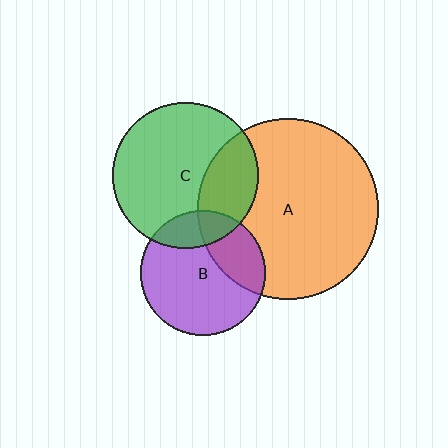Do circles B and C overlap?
Yes.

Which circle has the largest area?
Circle A (orange).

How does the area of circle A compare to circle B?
Approximately 2.1 times.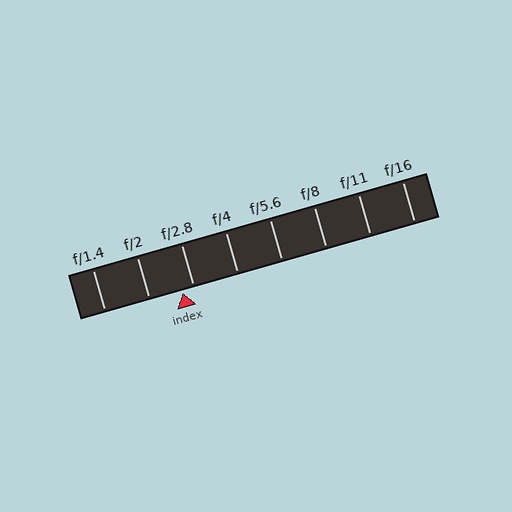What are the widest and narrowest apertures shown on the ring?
The widest aperture shown is f/1.4 and the narrowest is f/16.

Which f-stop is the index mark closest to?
The index mark is closest to f/2.8.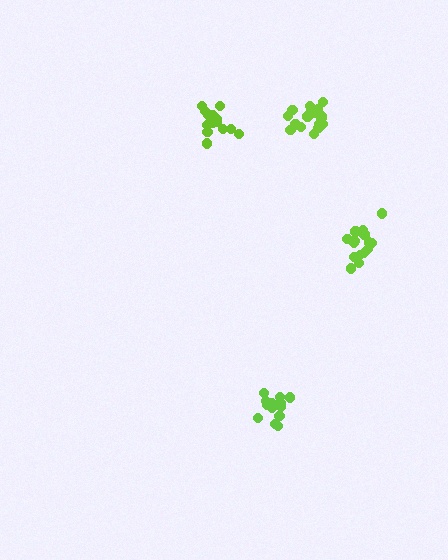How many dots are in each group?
Group 1: 18 dots, Group 2: 14 dots, Group 3: 15 dots, Group 4: 16 dots (63 total).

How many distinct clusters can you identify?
There are 4 distinct clusters.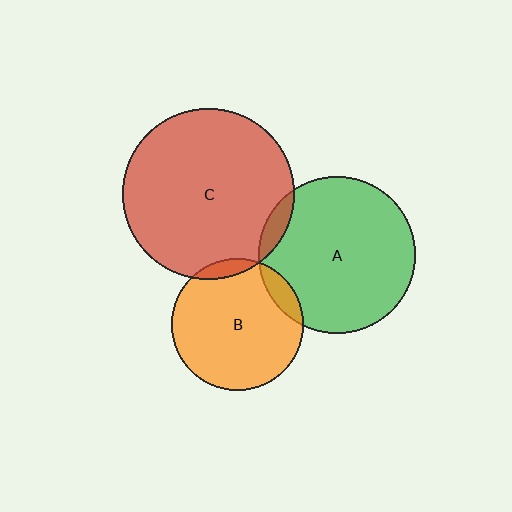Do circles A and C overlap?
Yes.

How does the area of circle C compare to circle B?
Approximately 1.7 times.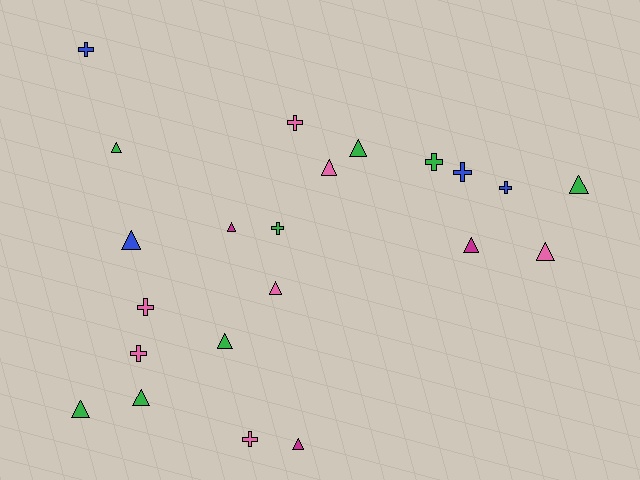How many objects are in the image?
There are 22 objects.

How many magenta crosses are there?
There are no magenta crosses.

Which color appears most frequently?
Green, with 8 objects.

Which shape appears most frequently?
Triangle, with 13 objects.